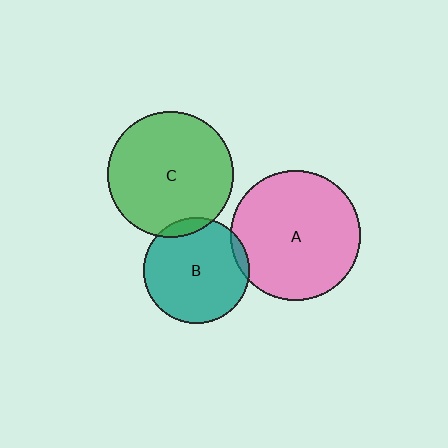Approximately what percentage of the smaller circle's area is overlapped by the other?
Approximately 5%.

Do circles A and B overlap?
Yes.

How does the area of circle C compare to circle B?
Approximately 1.4 times.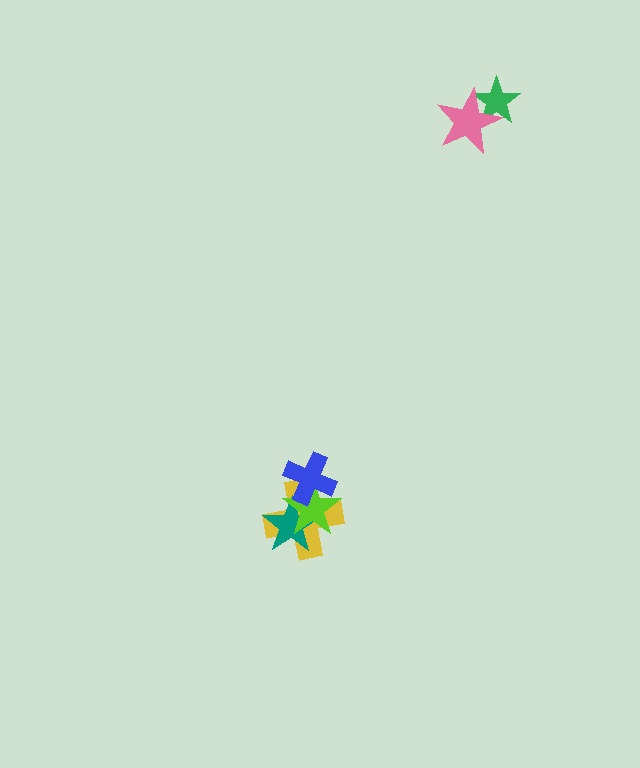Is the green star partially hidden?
Yes, it is partially covered by another shape.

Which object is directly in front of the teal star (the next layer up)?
The lime star is directly in front of the teal star.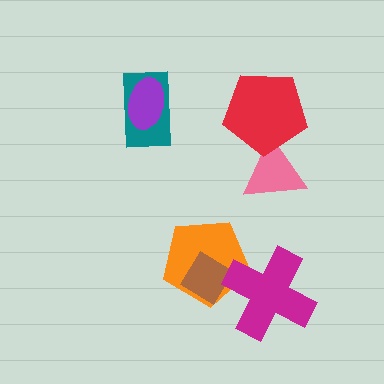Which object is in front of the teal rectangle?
The purple ellipse is in front of the teal rectangle.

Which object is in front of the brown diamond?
The magenta cross is in front of the brown diamond.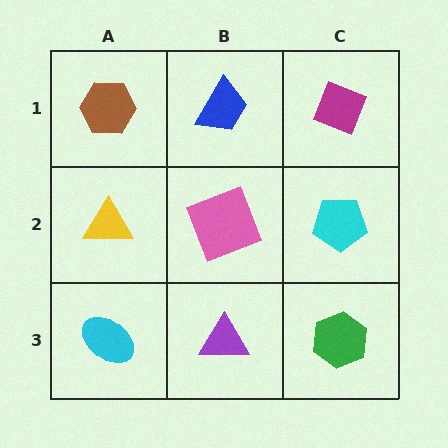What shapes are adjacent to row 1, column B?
A pink square (row 2, column B), a brown hexagon (row 1, column A), a magenta diamond (row 1, column C).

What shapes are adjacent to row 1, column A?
A yellow triangle (row 2, column A), a blue trapezoid (row 1, column B).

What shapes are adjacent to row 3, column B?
A pink square (row 2, column B), a cyan ellipse (row 3, column A), a green hexagon (row 3, column C).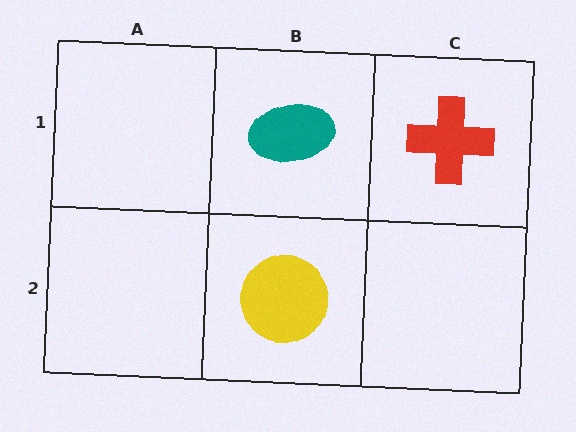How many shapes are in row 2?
1 shape.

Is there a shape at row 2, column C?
No, that cell is empty.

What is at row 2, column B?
A yellow circle.